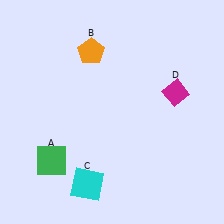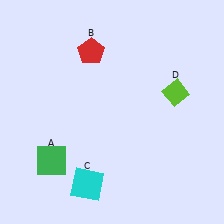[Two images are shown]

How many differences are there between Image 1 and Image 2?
There are 2 differences between the two images.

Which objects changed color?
B changed from orange to red. D changed from magenta to lime.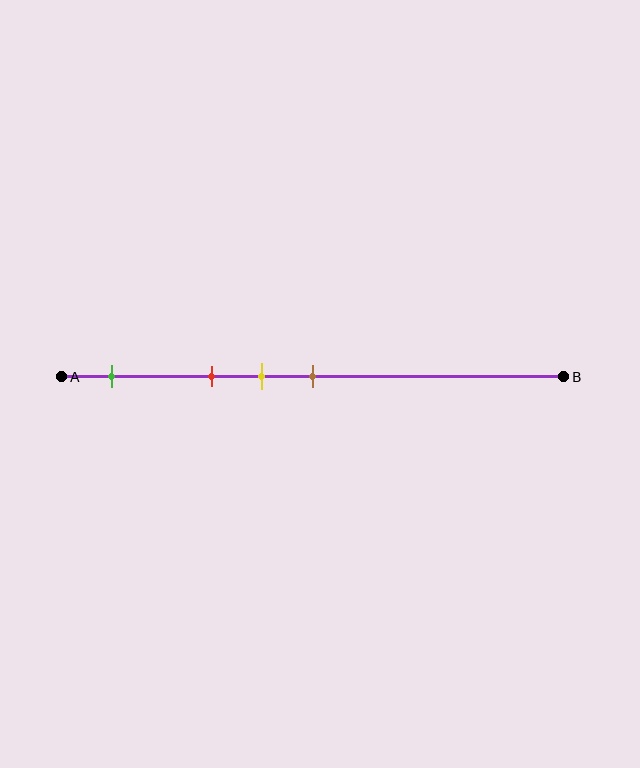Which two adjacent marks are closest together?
The yellow and brown marks are the closest adjacent pair.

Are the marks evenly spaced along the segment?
No, the marks are not evenly spaced.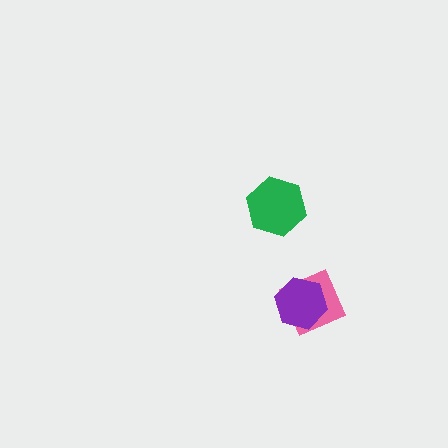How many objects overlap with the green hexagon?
0 objects overlap with the green hexagon.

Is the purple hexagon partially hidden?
No, no other shape covers it.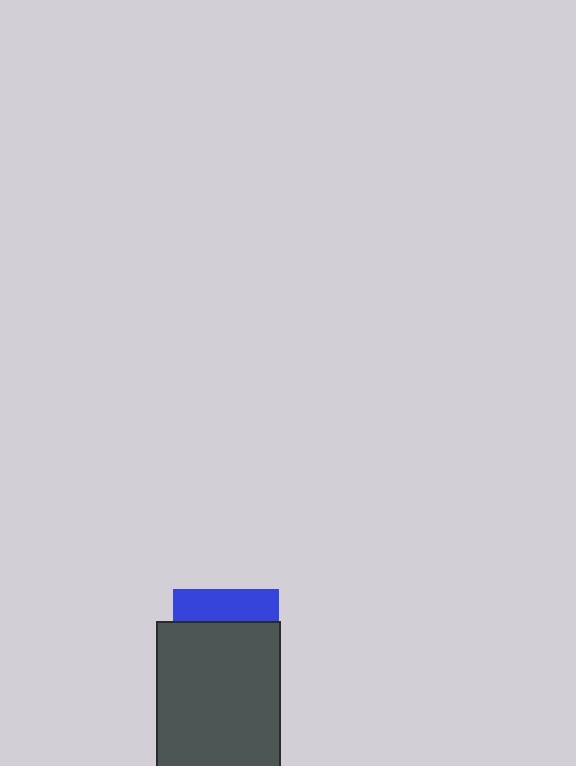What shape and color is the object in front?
The object in front is a dark gray rectangle.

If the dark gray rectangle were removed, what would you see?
You would see the complete blue square.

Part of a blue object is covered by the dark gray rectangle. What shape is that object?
It is a square.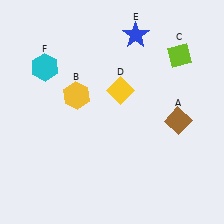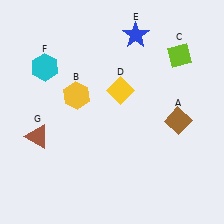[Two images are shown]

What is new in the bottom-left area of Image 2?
A brown triangle (G) was added in the bottom-left area of Image 2.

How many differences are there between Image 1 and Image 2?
There is 1 difference between the two images.